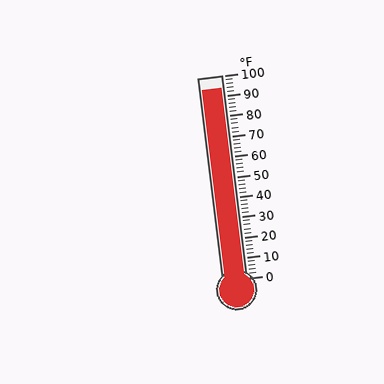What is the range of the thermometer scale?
The thermometer scale ranges from 0°F to 100°F.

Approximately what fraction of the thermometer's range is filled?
The thermometer is filled to approximately 95% of its range.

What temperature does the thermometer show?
The thermometer shows approximately 94°F.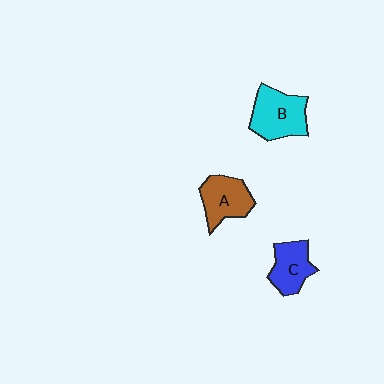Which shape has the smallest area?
Shape C (blue).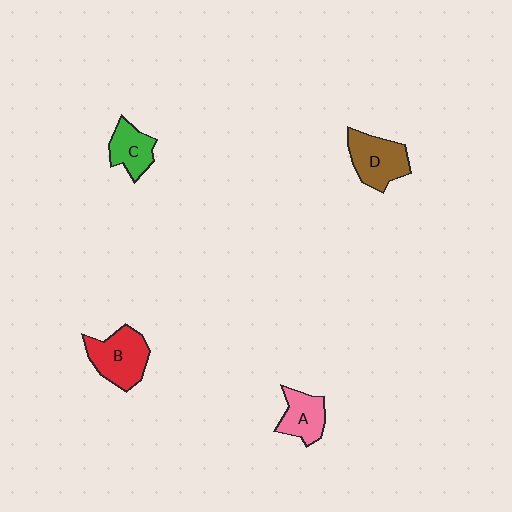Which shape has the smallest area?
Shape C (green).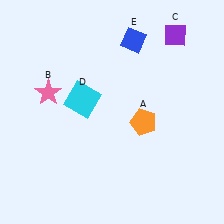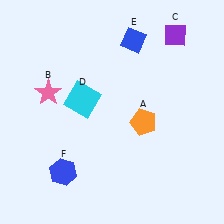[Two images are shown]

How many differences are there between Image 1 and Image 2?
There is 1 difference between the two images.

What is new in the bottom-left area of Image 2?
A blue hexagon (F) was added in the bottom-left area of Image 2.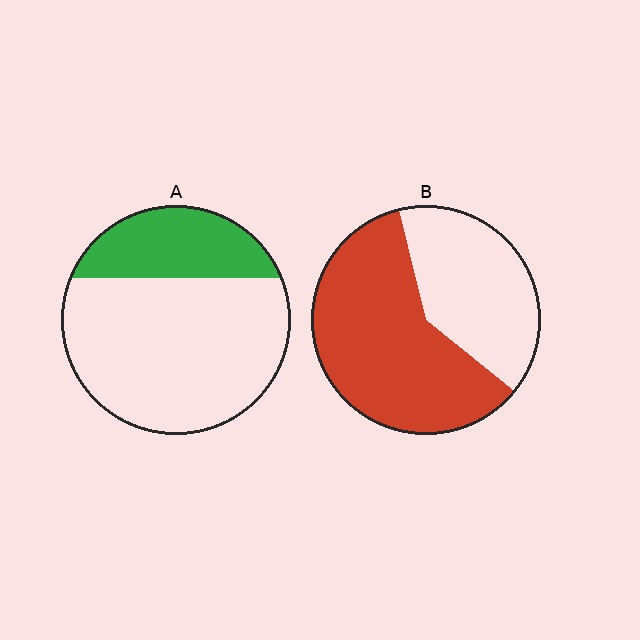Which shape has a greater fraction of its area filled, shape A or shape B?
Shape B.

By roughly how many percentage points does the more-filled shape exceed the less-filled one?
By roughly 35 percentage points (B over A).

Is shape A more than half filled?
No.